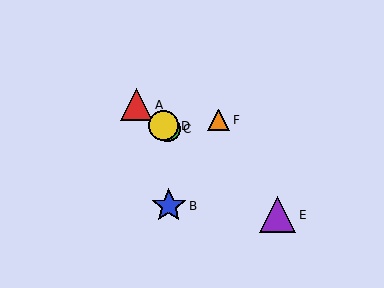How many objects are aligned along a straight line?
4 objects (A, C, D, E) are aligned along a straight line.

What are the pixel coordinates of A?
Object A is at (136, 105).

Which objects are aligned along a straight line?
Objects A, C, D, E are aligned along a straight line.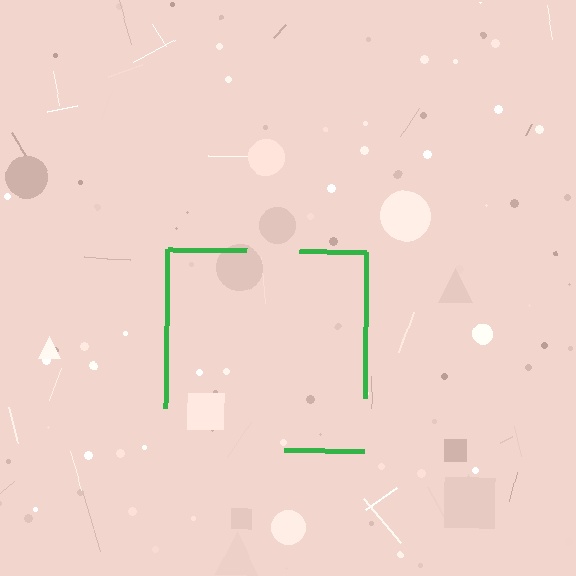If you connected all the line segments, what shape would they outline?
They would outline a square.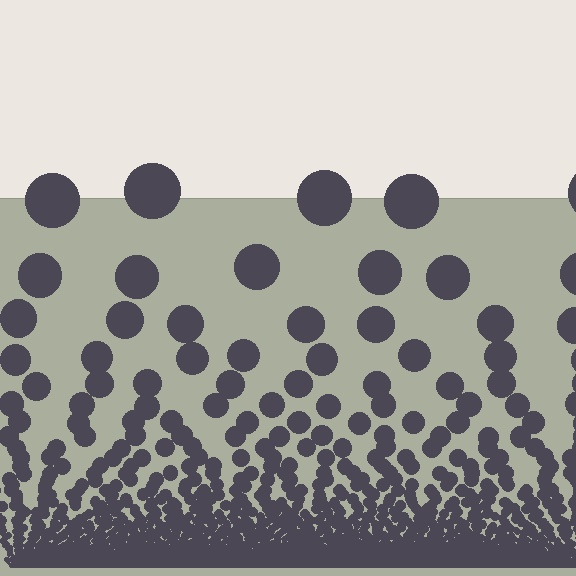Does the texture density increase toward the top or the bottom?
Density increases toward the bottom.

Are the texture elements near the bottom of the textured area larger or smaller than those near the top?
Smaller. The gradient is inverted — elements near the bottom are smaller and denser.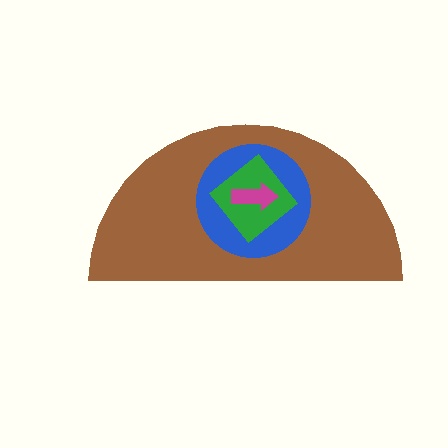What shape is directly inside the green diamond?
The magenta arrow.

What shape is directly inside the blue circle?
The green diamond.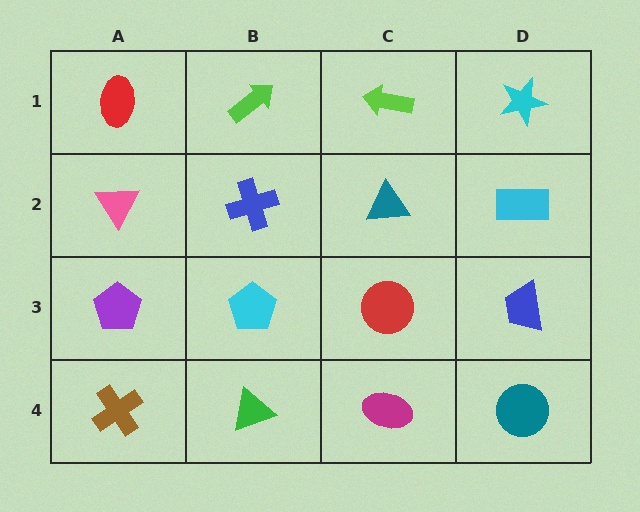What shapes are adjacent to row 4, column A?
A purple pentagon (row 3, column A), a green triangle (row 4, column B).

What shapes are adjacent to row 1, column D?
A cyan rectangle (row 2, column D), a lime arrow (row 1, column C).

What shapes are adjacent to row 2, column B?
A lime arrow (row 1, column B), a cyan pentagon (row 3, column B), a pink triangle (row 2, column A), a teal triangle (row 2, column C).